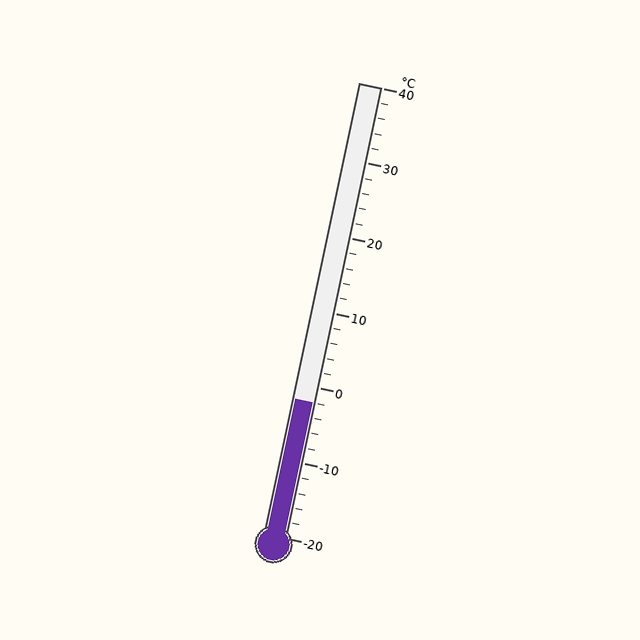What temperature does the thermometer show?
The thermometer shows approximately -2°C.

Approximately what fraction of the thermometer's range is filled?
The thermometer is filled to approximately 30% of its range.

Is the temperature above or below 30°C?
The temperature is below 30°C.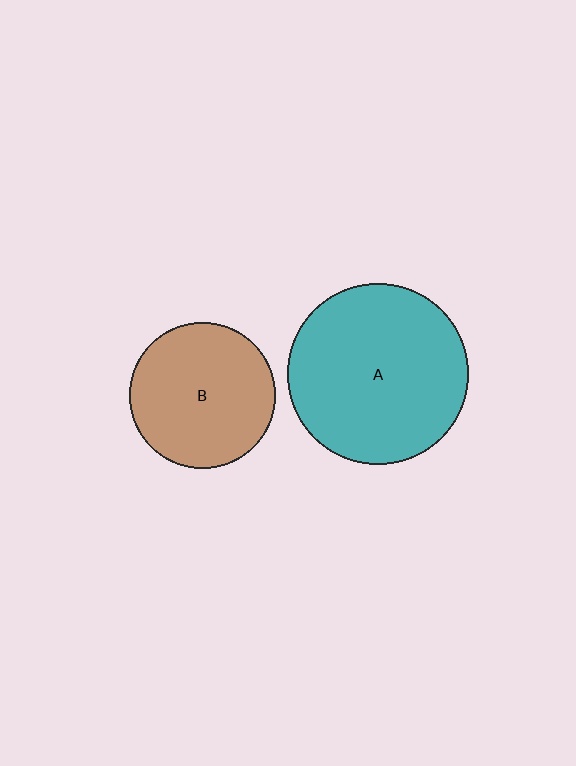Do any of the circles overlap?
No, none of the circles overlap.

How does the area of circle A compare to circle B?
Approximately 1.5 times.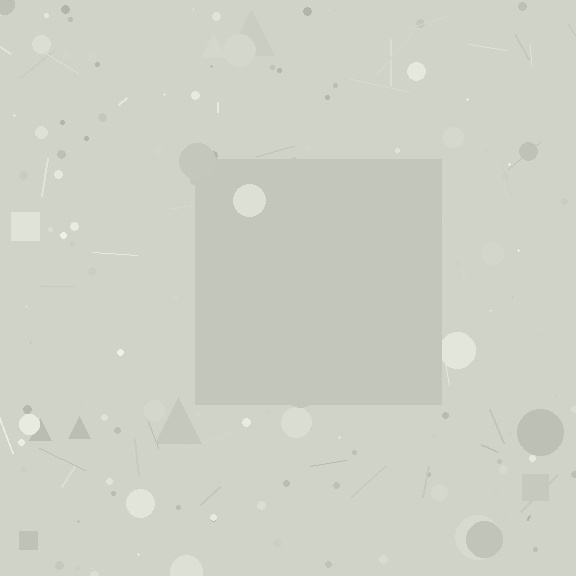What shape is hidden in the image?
A square is hidden in the image.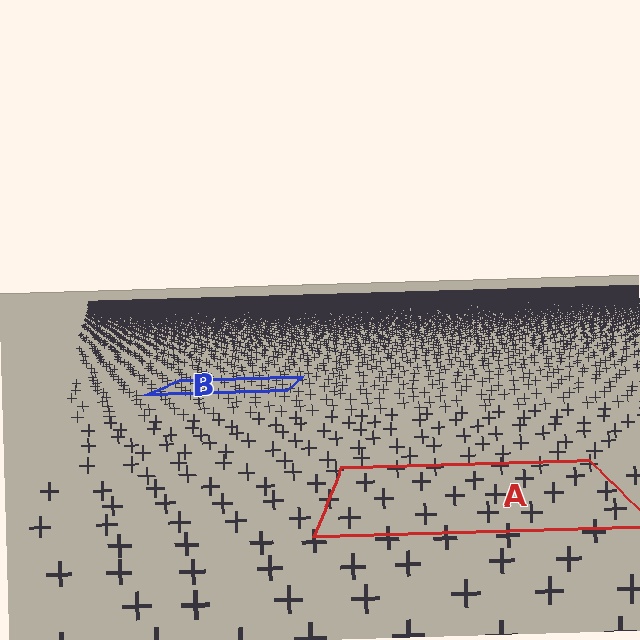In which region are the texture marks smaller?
The texture marks are smaller in region B, because it is farther away.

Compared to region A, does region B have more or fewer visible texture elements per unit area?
Region B has more texture elements per unit area — they are packed more densely because it is farther away.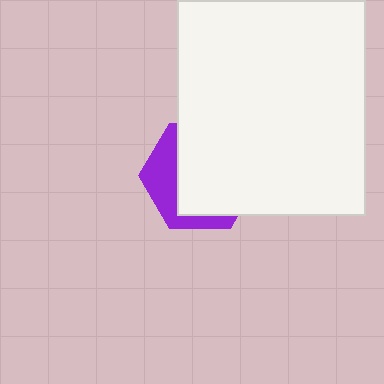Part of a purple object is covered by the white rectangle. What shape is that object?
It is a hexagon.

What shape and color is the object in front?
The object in front is a white rectangle.